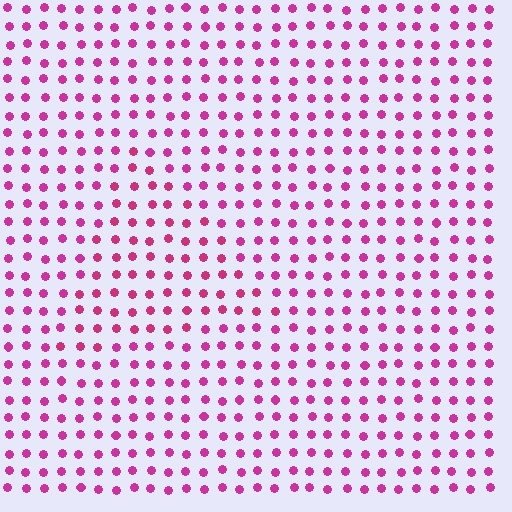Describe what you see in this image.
The image is filled with small magenta elements in a uniform arrangement. A triangle-shaped region is visible where the elements are tinted to a slightly different hue, forming a subtle color boundary.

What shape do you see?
I see a triangle.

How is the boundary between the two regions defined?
The boundary is defined purely by a slight shift in hue (about 14 degrees). Spacing, size, and orientation are identical on both sides.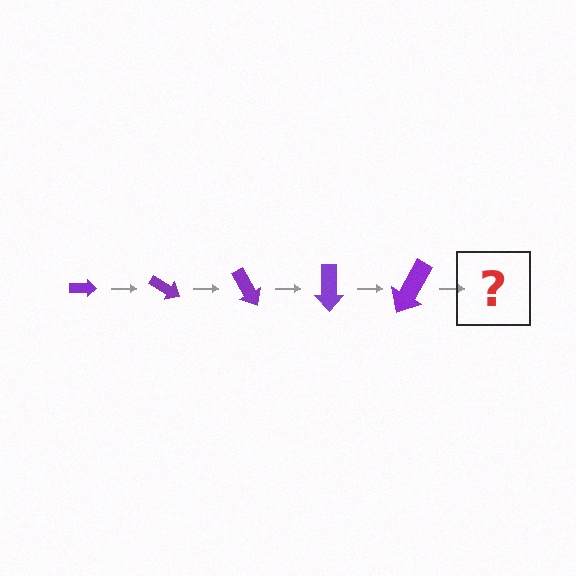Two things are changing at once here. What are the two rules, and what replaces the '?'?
The two rules are that the arrow grows larger each step and it rotates 30 degrees each step. The '?' should be an arrow, larger than the previous one and rotated 150 degrees from the start.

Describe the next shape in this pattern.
It should be an arrow, larger than the previous one and rotated 150 degrees from the start.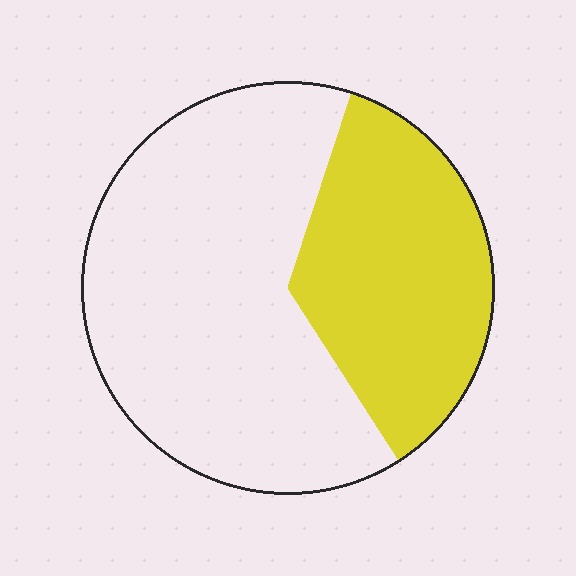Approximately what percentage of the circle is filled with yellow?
Approximately 35%.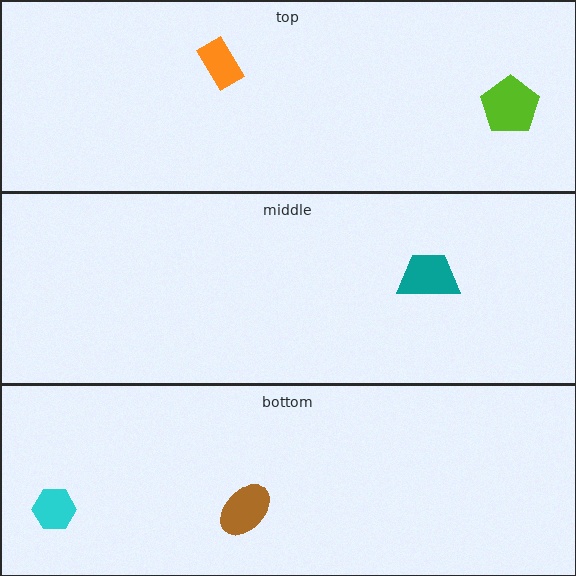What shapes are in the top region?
The orange rectangle, the lime pentagon.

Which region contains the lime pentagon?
The top region.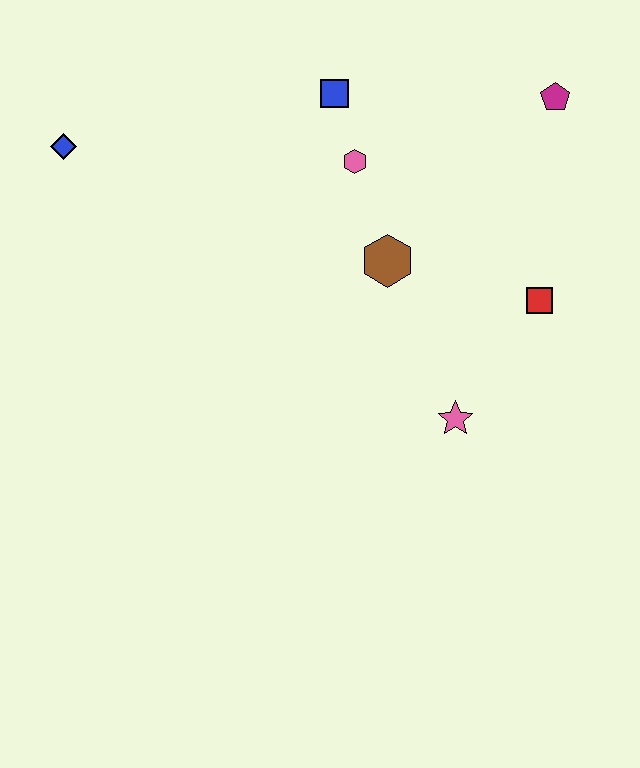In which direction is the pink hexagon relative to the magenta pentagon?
The pink hexagon is to the left of the magenta pentagon.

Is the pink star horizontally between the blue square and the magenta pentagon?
Yes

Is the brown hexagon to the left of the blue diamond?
No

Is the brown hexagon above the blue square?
No